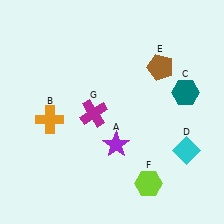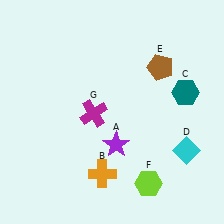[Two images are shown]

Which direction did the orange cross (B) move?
The orange cross (B) moved down.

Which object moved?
The orange cross (B) moved down.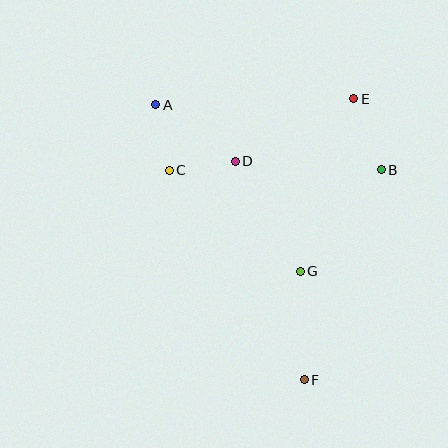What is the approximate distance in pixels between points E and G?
The distance between E and G is approximately 180 pixels.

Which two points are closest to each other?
Points C and D are closest to each other.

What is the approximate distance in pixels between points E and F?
The distance between E and F is approximately 285 pixels.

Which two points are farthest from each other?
Points A and F are farthest from each other.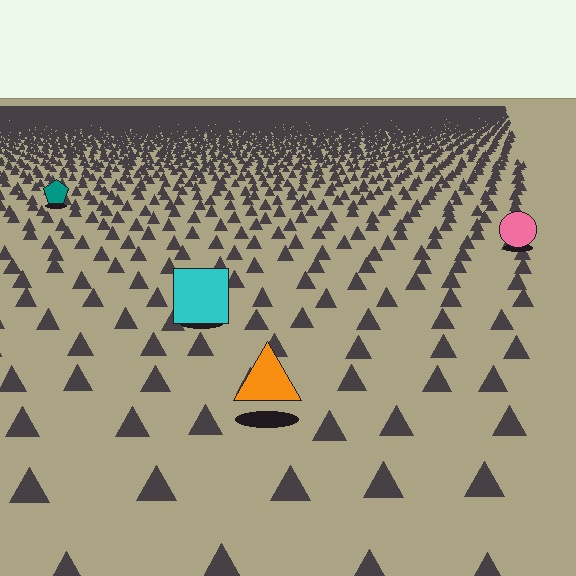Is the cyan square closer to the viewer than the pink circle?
Yes. The cyan square is closer — you can tell from the texture gradient: the ground texture is coarser near it.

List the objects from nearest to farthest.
From nearest to farthest: the orange triangle, the cyan square, the pink circle, the teal pentagon.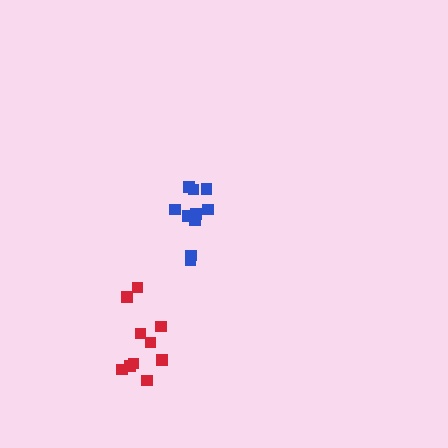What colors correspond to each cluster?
The clusters are colored: blue, red.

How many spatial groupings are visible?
There are 2 spatial groupings.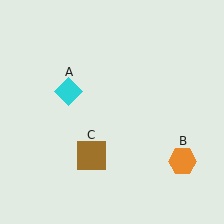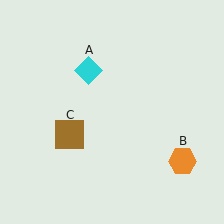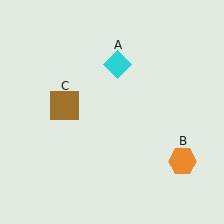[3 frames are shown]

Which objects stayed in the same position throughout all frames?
Orange hexagon (object B) remained stationary.